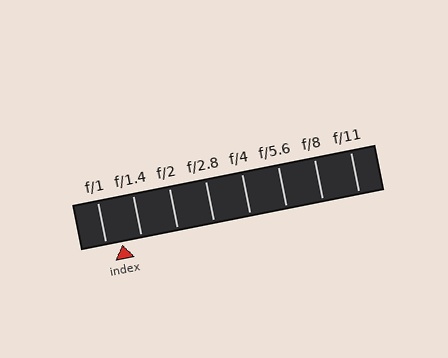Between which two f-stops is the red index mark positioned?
The index mark is between f/1 and f/1.4.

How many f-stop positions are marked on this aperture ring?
There are 8 f-stop positions marked.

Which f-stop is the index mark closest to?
The index mark is closest to f/1.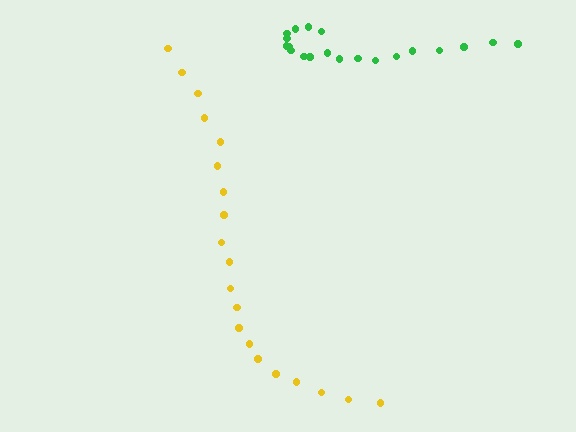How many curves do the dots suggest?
There are 2 distinct paths.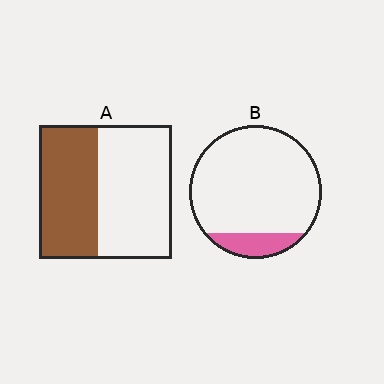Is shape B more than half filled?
No.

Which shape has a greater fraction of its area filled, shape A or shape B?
Shape A.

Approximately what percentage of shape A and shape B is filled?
A is approximately 45% and B is approximately 15%.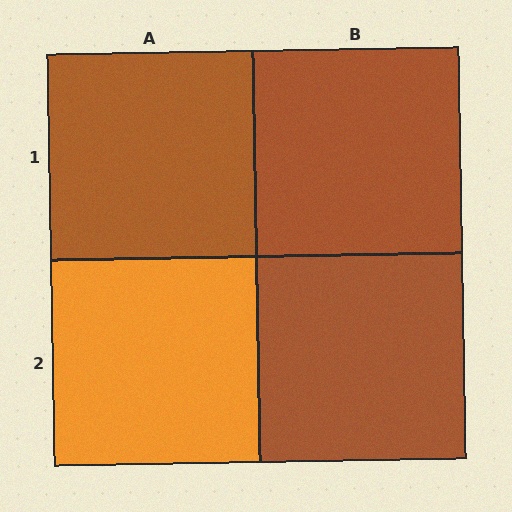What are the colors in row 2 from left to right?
Orange, brown.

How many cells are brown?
3 cells are brown.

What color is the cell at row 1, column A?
Brown.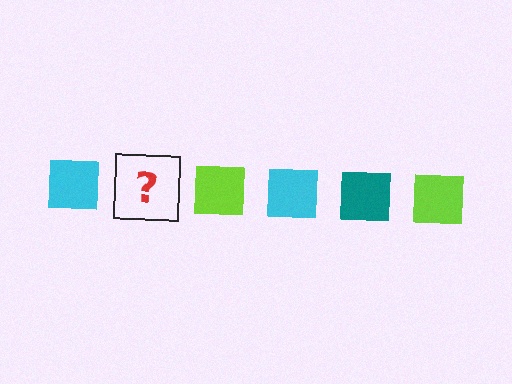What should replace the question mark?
The question mark should be replaced with a teal square.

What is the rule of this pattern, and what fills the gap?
The rule is that the pattern cycles through cyan, teal, lime squares. The gap should be filled with a teal square.